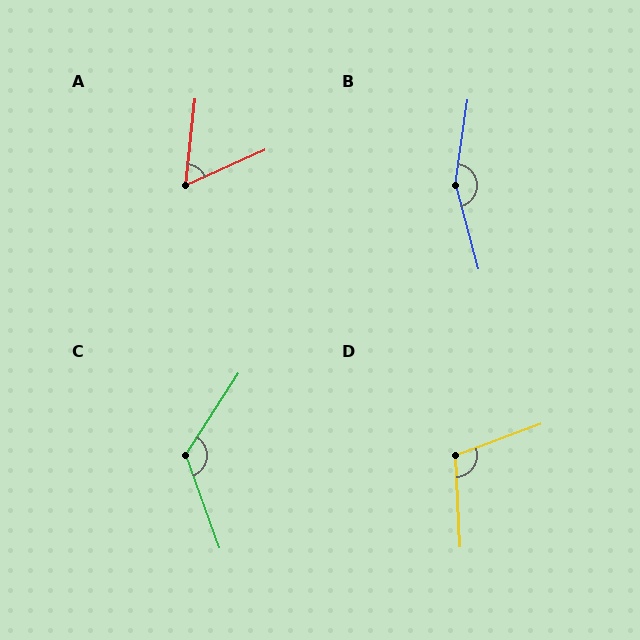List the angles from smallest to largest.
A (59°), D (108°), C (127°), B (157°).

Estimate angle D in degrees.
Approximately 108 degrees.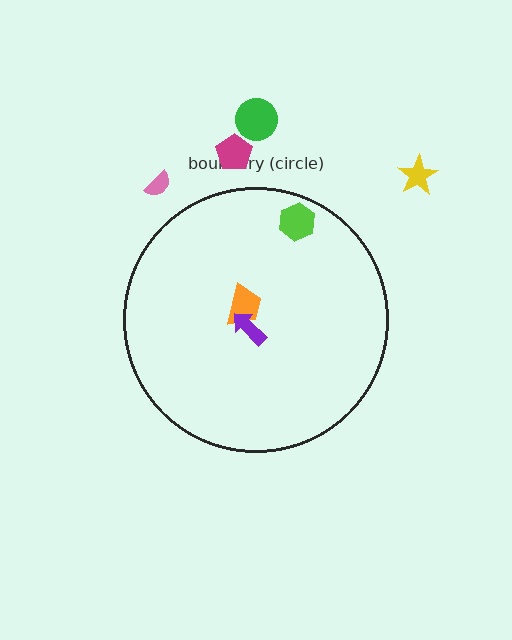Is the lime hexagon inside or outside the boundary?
Inside.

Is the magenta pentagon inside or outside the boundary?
Outside.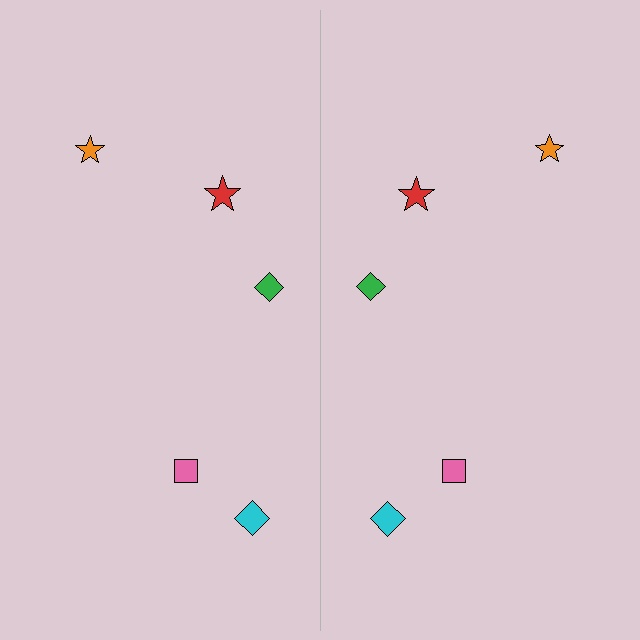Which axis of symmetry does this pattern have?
The pattern has a vertical axis of symmetry running through the center of the image.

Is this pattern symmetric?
Yes, this pattern has bilateral (reflection) symmetry.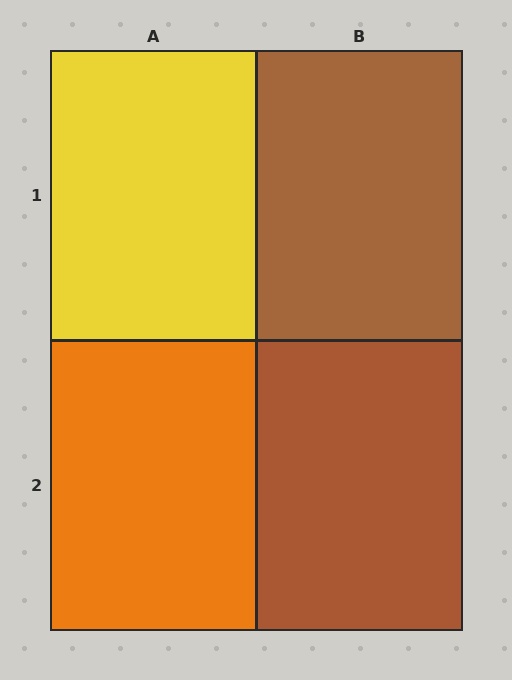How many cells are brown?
2 cells are brown.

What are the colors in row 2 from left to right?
Orange, brown.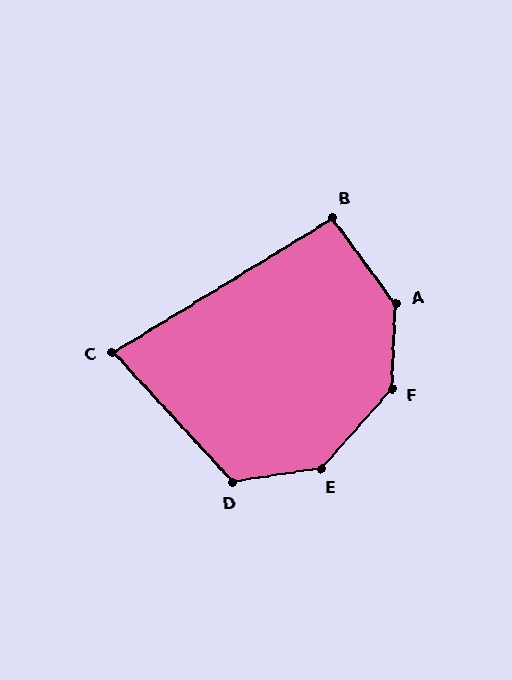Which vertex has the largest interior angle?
A, at approximately 141 degrees.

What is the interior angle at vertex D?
Approximately 124 degrees (obtuse).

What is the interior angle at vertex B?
Approximately 95 degrees (approximately right).